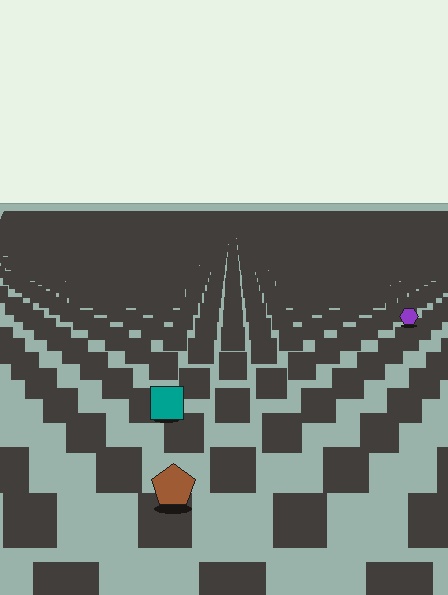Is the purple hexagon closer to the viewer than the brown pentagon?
No. The brown pentagon is closer — you can tell from the texture gradient: the ground texture is coarser near it.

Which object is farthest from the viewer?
The purple hexagon is farthest from the viewer. It appears smaller and the ground texture around it is denser.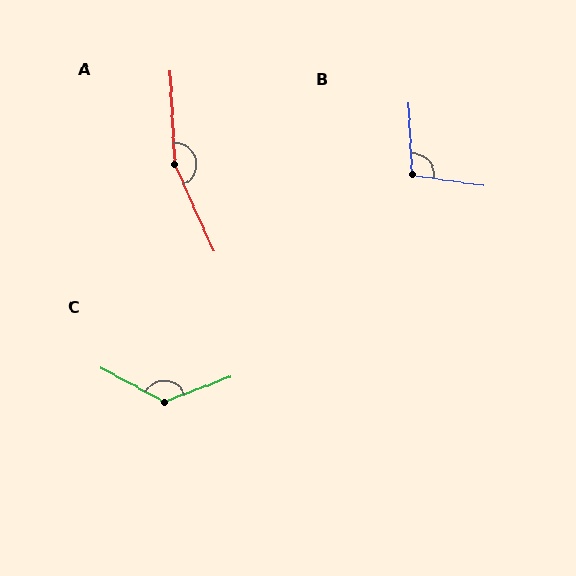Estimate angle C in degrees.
Approximately 130 degrees.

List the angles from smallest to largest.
B (101°), C (130°), A (159°).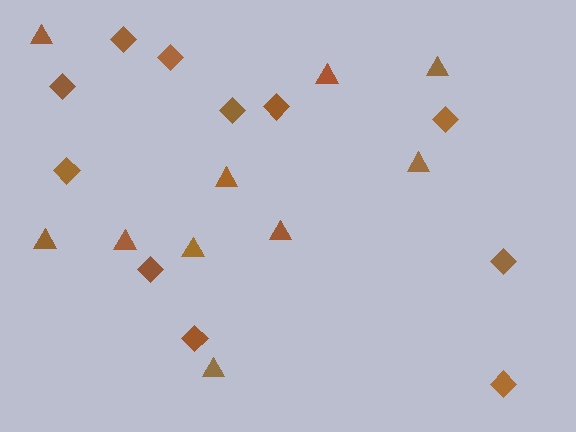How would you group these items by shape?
There are 2 groups: one group of diamonds (11) and one group of triangles (10).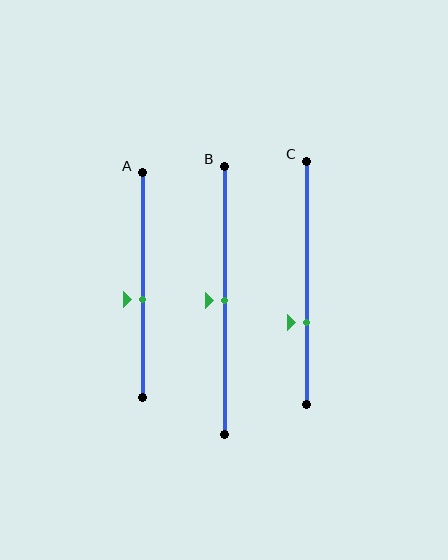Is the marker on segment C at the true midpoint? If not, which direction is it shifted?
No, the marker on segment C is shifted downward by about 16% of the segment length.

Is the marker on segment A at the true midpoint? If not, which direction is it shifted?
No, the marker on segment A is shifted downward by about 6% of the segment length.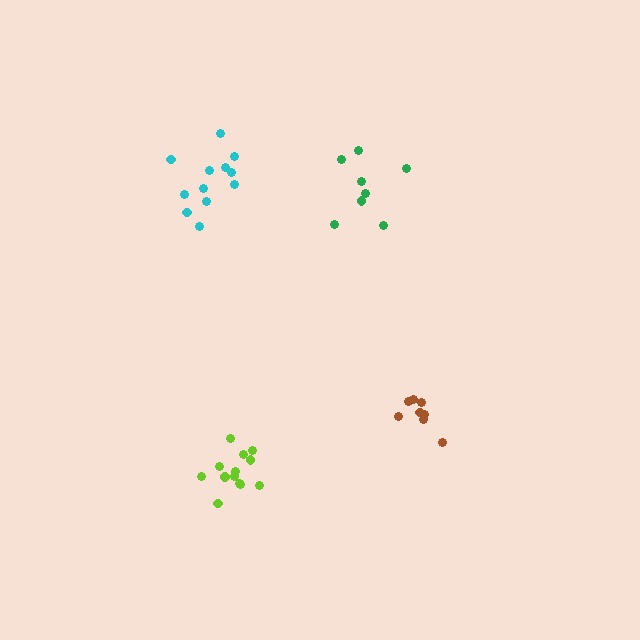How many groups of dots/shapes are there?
There are 4 groups.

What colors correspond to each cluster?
The clusters are colored: lime, brown, green, cyan.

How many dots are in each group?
Group 1: 13 dots, Group 2: 8 dots, Group 3: 8 dots, Group 4: 12 dots (41 total).